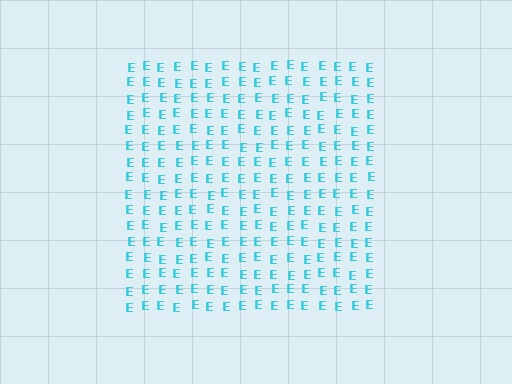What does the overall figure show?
The overall figure shows a square.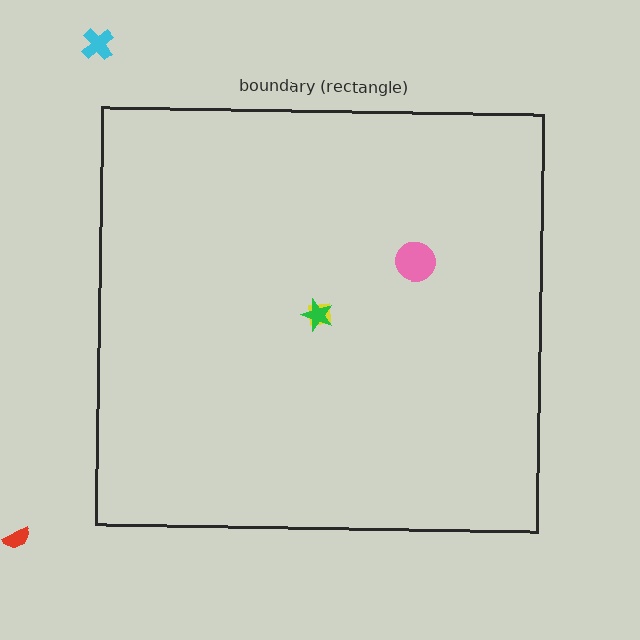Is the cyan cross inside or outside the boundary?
Outside.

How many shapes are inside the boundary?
3 inside, 2 outside.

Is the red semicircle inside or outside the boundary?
Outside.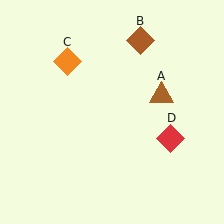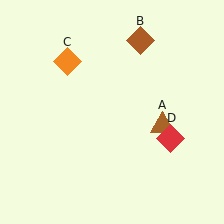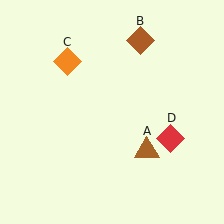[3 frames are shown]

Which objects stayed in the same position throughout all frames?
Brown diamond (object B) and orange diamond (object C) and red diamond (object D) remained stationary.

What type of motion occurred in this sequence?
The brown triangle (object A) rotated clockwise around the center of the scene.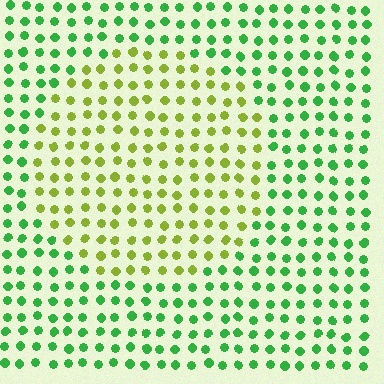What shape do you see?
I see a circle.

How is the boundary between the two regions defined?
The boundary is defined purely by a slight shift in hue (about 48 degrees). Spacing, size, and orientation are identical on both sides.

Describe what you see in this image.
The image is filled with small green elements in a uniform arrangement. A circle-shaped region is visible where the elements are tinted to a slightly different hue, forming a subtle color boundary.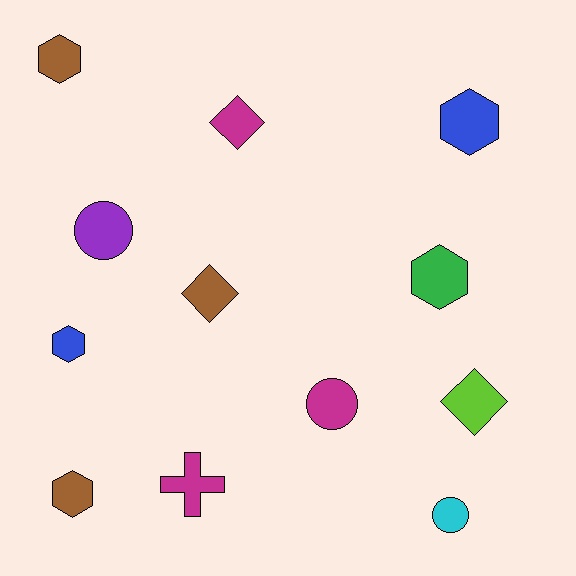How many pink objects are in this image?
There are no pink objects.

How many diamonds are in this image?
There are 3 diamonds.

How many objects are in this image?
There are 12 objects.